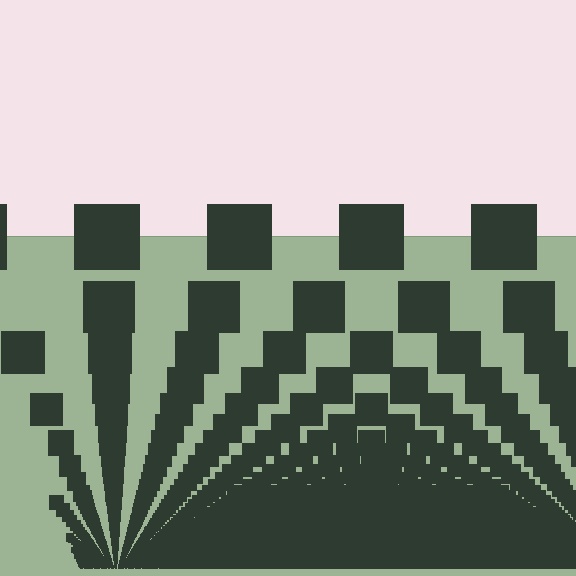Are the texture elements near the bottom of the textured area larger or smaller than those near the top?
Smaller. The gradient is inverted — elements near the bottom are smaller and denser.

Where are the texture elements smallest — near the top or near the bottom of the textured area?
Near the bottom.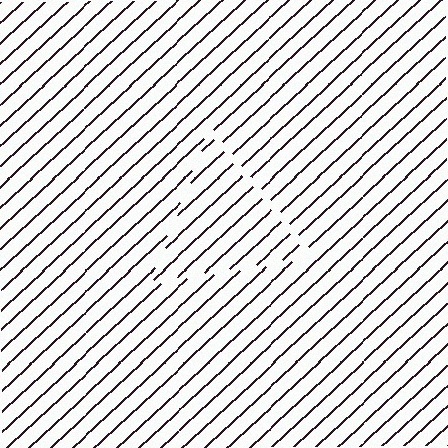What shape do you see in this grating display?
An illusory triangle. The interior of the shape contains the same grating, shifted by half a period — the contour is defined by the phase discontinuity where line-ends from the inner and outer gratings abut.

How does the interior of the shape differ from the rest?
The interior of the shape contains the same grating, shifted by half a period — the contour is defined by the phase discontinuity where line-ends from the inner and outer gratings abut.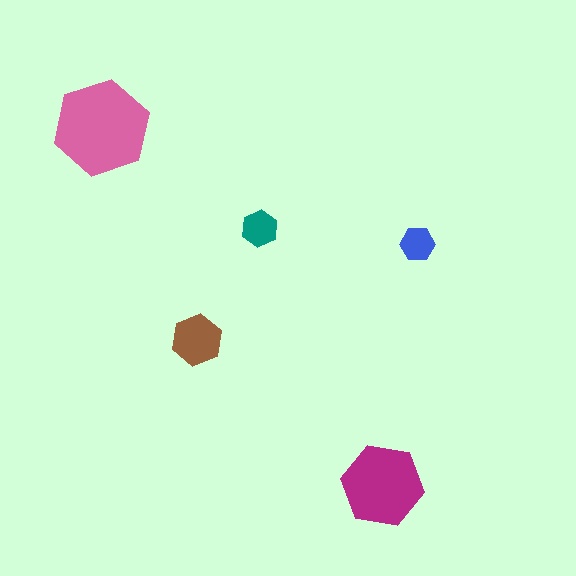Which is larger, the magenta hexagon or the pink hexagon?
The pink one.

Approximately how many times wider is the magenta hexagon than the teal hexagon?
About 2.5 times wider.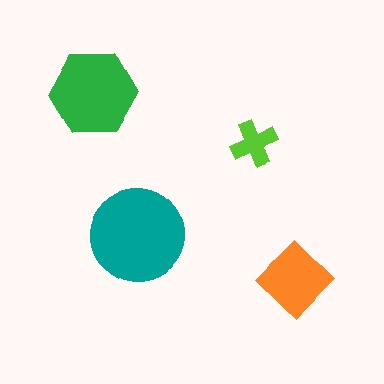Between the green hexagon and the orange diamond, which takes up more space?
The green hexagon.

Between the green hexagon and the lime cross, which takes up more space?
The green hexagon.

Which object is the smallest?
The lime cross.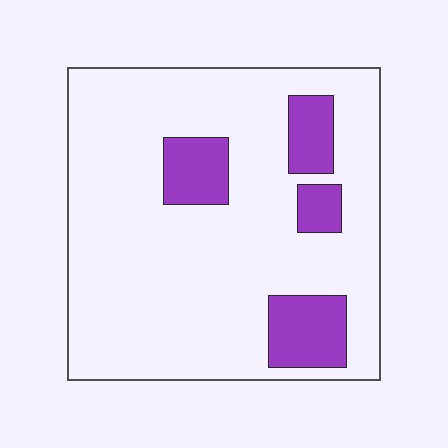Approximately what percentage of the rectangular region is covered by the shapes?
Approximately 15%.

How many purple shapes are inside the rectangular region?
4.